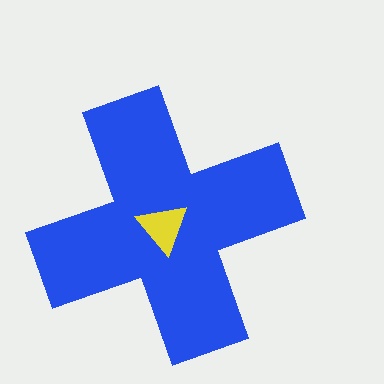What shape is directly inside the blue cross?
The yellow triangle.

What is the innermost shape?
The yellow triangle.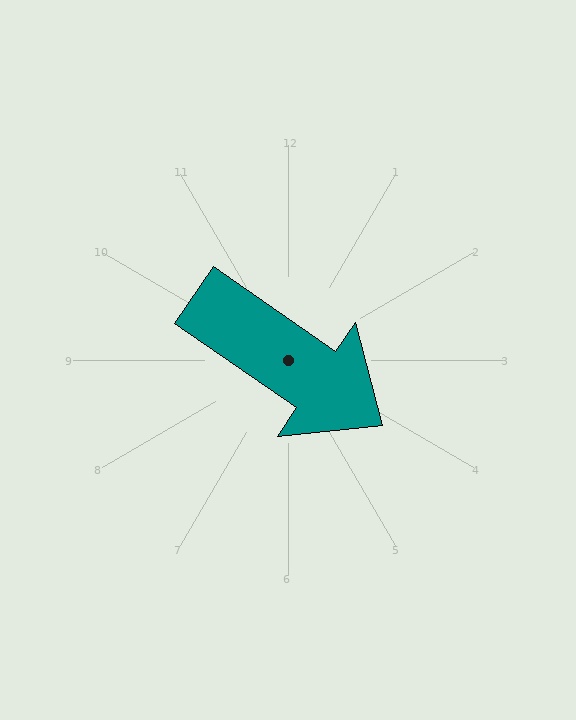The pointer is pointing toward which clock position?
Roughly 4 o'clock.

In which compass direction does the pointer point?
Southeast.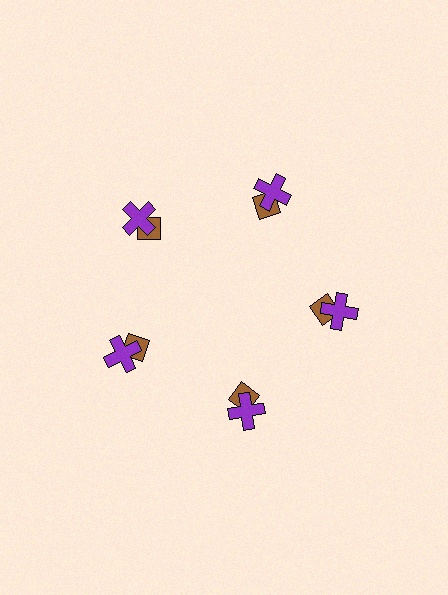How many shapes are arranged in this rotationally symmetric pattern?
There are 10 shapes, arranged in 5 groups of 2.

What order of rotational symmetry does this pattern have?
This pattern has 5-fold rotational symmetry.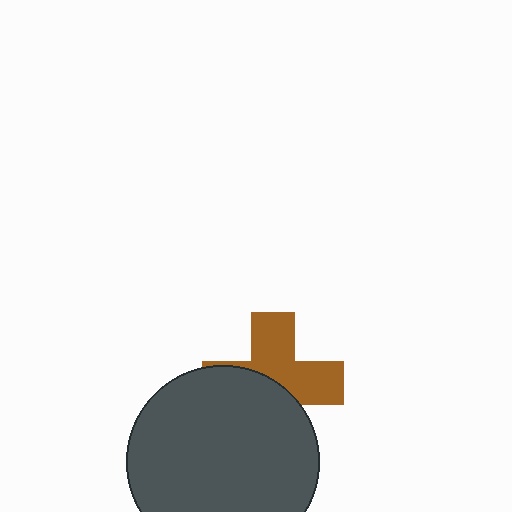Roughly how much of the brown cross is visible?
About half of it is visible (roughly 51%).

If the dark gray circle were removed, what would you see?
You would see the complete brown cross.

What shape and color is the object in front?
The object in front is a dark gray circle.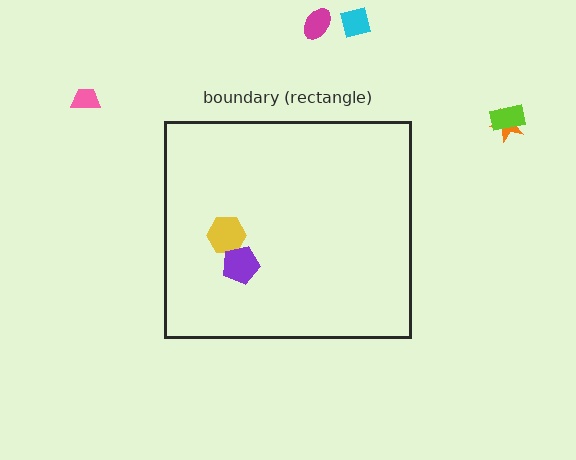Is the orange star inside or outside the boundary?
Outside.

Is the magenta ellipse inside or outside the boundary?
Outside.